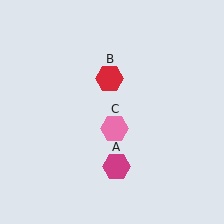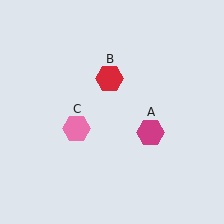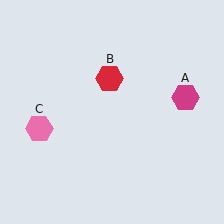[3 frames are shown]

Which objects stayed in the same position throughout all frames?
Red hexagon (object B) remained stationary.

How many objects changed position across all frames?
2 objects changed position: magenta hexagon (object A), pink hexagon (object C).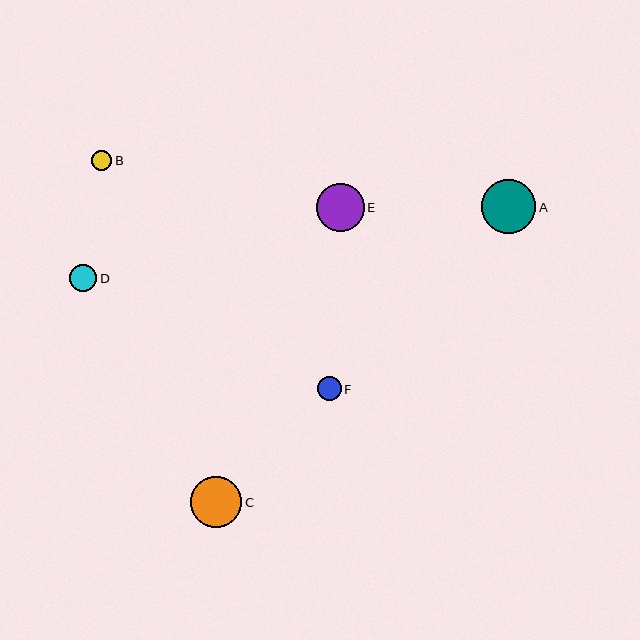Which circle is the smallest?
Circle B is the smallest with a size of approximately 20 pixels.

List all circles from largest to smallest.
From largest to smallest: A, C, E, D, F, B.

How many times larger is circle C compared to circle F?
Circle C is approximately 2.2 times the size of circle F.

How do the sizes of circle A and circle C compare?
Circle A and circle C are approximately the same size.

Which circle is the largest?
Circle A is the largest with a size of approximately 54 pixels.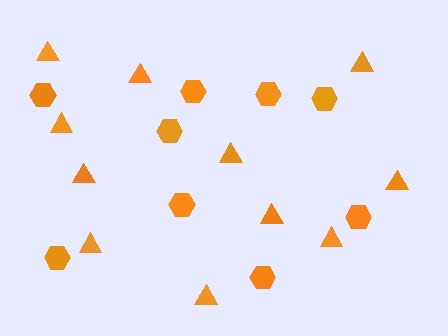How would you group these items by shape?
There are 2 groups: one group of triangles (11) and one group of hexagons (9).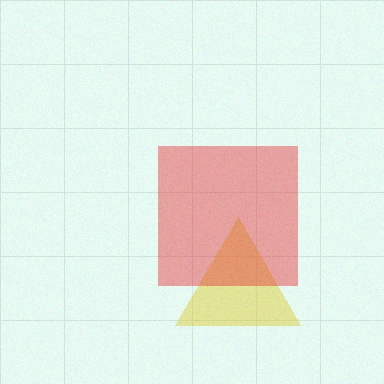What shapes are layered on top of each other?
The layered shapes are: a yellow triangle, a red square.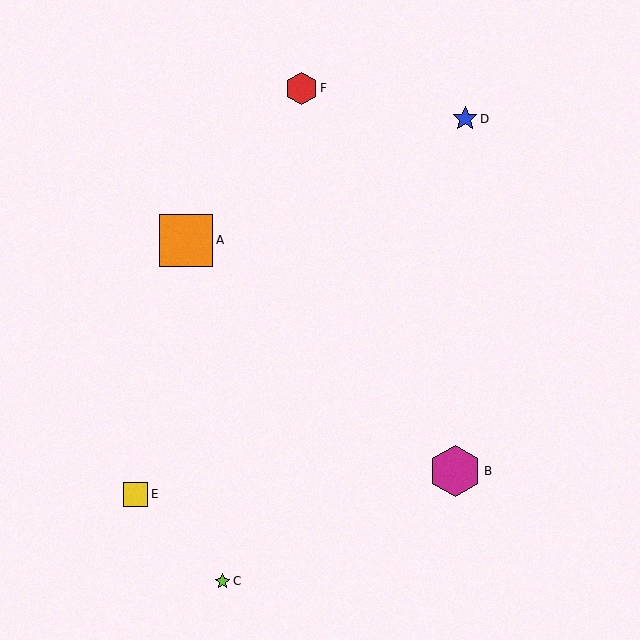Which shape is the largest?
The orange square (labeled A) is the largest.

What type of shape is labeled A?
Shape A is an orange square.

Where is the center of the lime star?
The center of the lime star is at (222, 581).